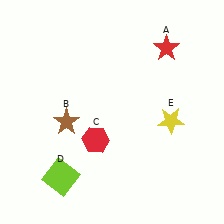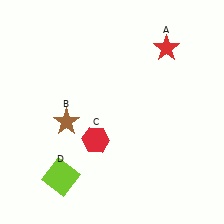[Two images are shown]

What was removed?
The yellow star (E) was removed in Image 2.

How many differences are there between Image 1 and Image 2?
There is 1 difference between the two images.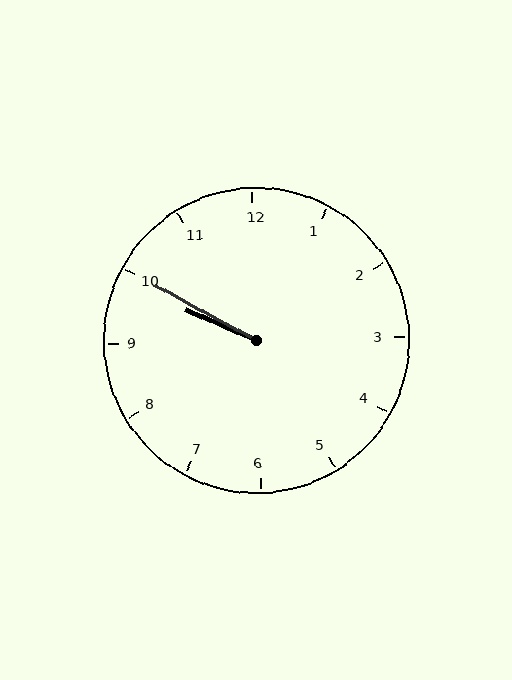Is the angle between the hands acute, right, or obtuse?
It is acute.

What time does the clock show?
9:50.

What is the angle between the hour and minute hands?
Approximately 5 degrees.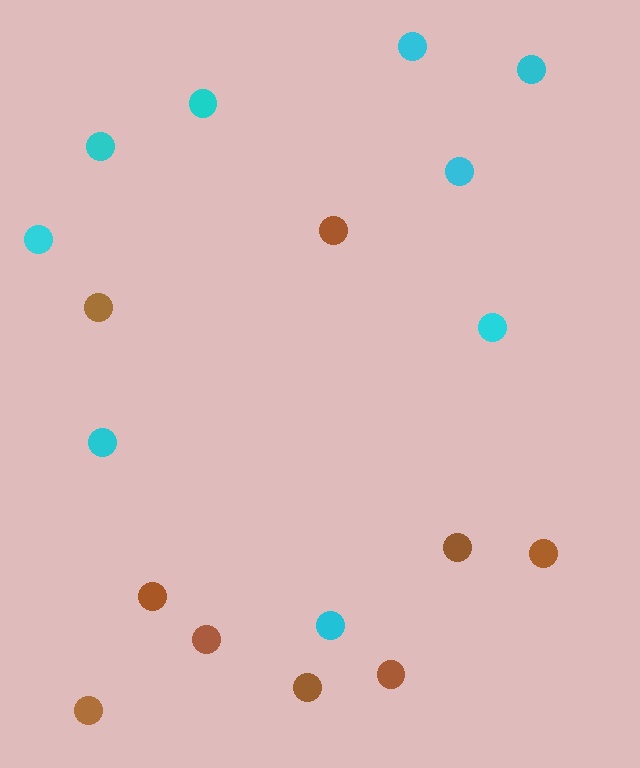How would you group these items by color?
There are 2 groups: one group of brown circles (9) and one group of cyan circles (9).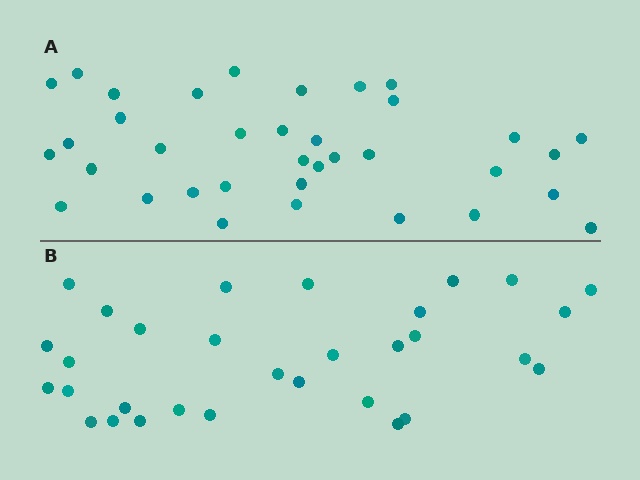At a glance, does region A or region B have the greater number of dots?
Region A (the top region) has more dots.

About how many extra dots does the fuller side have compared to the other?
Region A has about 5 more dots than region B.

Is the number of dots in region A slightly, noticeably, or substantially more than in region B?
Region A has only slightly more — the two regions are fairly close. The ratio is roughly 1.2 to 1.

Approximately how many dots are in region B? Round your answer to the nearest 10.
About 30 dots. (The exact count is 31, which rounds to 30.)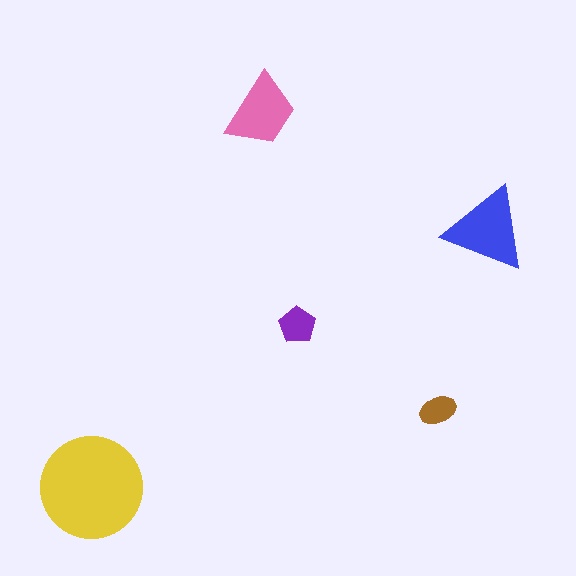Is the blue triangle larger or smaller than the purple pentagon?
Larger.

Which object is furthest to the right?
The blue triangle is rightmost.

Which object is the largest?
The yellow circle.